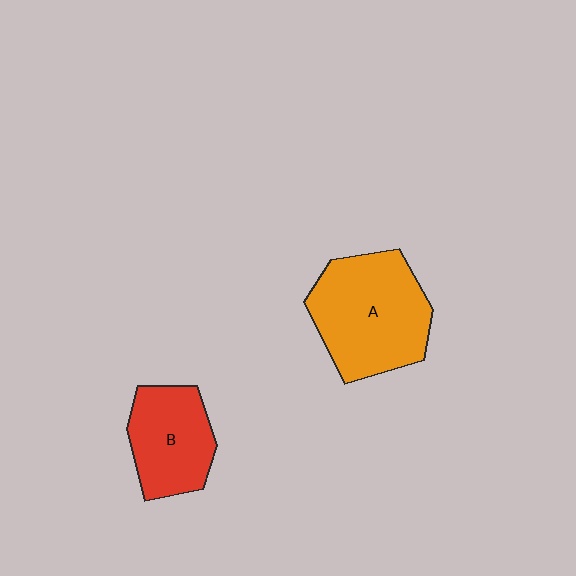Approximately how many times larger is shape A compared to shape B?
Approximately 1.5 times.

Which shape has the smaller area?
Shape B (red).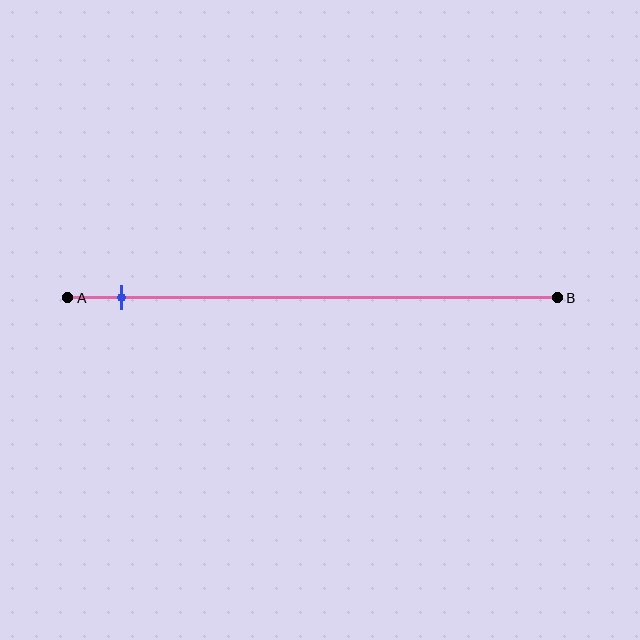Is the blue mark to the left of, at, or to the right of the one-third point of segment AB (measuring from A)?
The blue mark is to the left of the one-third point of segment AB.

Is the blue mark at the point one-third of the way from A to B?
No, the mark is at about 10% from A, not at the 33% one-third point.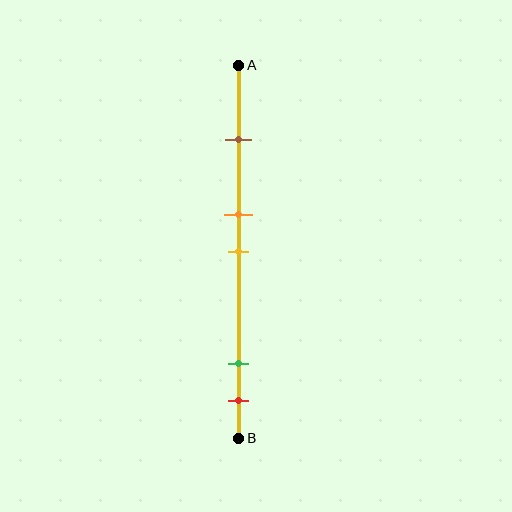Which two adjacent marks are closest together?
The orange and yellow marks are the closest adjacent pair.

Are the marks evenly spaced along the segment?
No, the marks are not evenly spaced.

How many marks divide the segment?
There are 5 marks dividing the segment.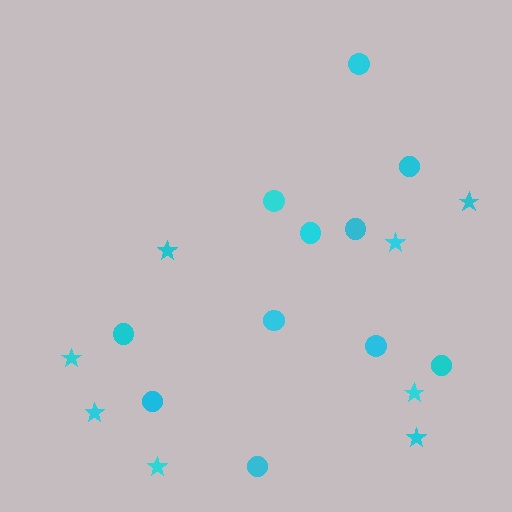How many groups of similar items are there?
There are 2 groups: one group of stars (8) and one group of circles (11).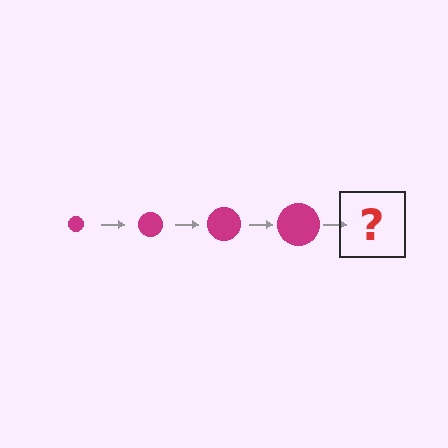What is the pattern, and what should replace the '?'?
The pattern is that the circle gets progressively larger each step. The '?' should be a magenta circle, larger than the previous one.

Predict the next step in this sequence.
The next step is a magenta circle, larger than the previous one.